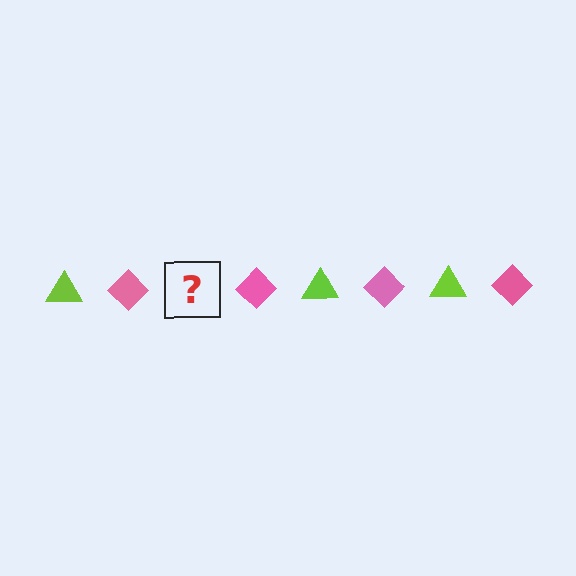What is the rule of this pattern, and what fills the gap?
The rule is that the pattern alternates between lime triangle and pink diamond. The gap should be filled with a lime triangle.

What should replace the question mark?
The question mark should be replaced with a lime triangle.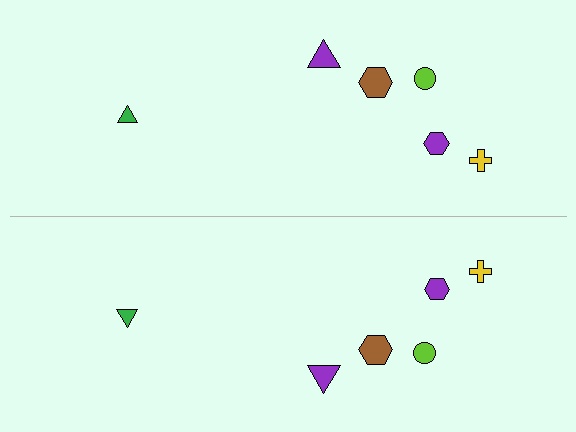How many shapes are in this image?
There are 12 shapes in this image.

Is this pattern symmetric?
Yes, this pattern has bilateral (reflection) symmetry.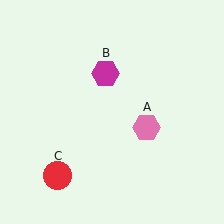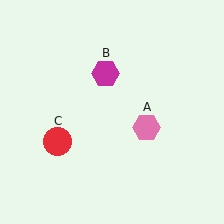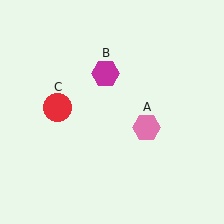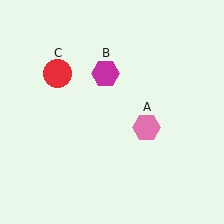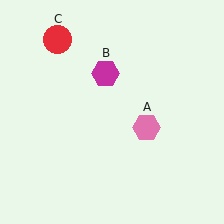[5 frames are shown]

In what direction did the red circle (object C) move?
The red circle (object C) moved up.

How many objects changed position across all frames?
1 object changed position: red circle (object C).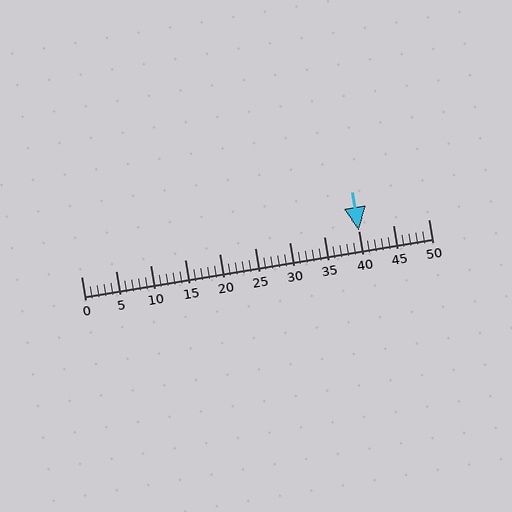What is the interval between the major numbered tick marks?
The major tick marks are spaced 5 units apart.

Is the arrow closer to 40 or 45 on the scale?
The arrow is closer to 40.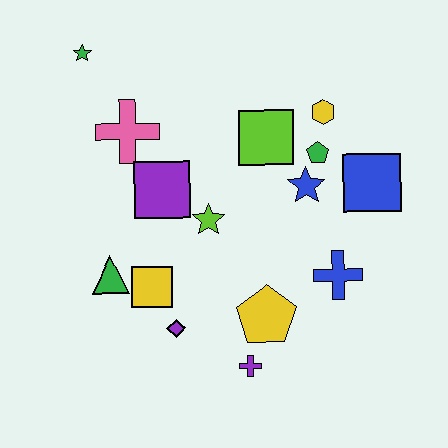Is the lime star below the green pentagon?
Yes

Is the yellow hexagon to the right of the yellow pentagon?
Yes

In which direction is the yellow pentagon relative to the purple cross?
The yellow pentagon is above the purple cross.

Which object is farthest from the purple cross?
The green star is farthest from the purple cross.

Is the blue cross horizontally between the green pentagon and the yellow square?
No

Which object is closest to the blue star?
The green pentagon is closest to the blue star.